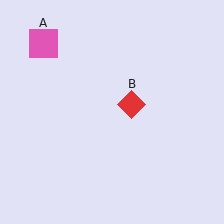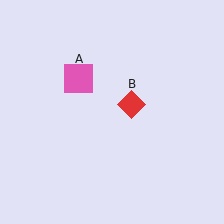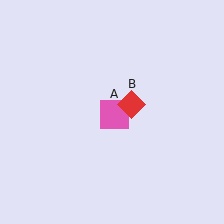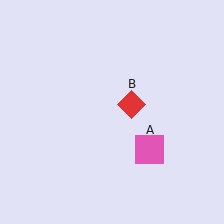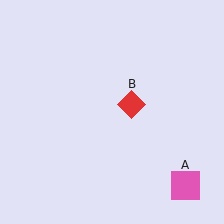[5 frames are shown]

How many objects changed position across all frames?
1 object changed position: pink square (object A).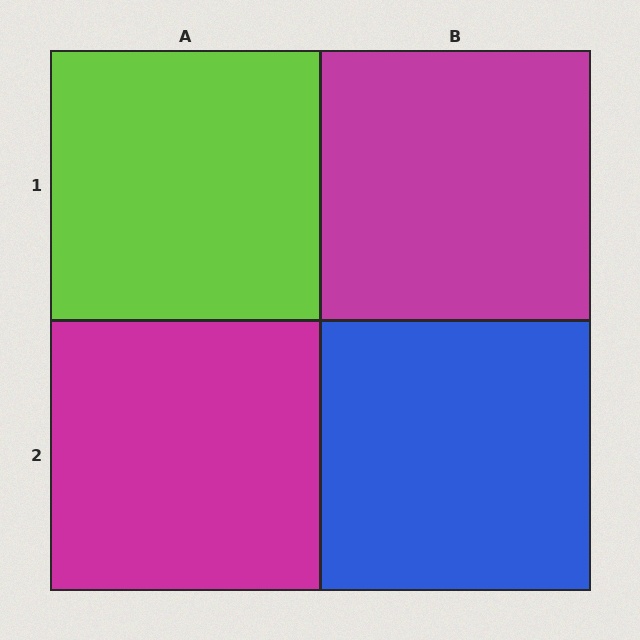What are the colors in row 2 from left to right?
Magenta, blue.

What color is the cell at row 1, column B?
Magenta.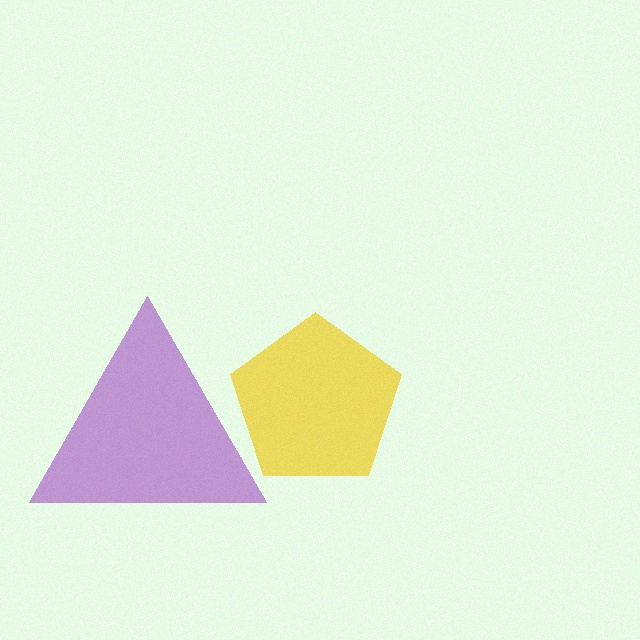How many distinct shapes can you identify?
There are 2 distinct shapes: a yellow pentagon, a purple triangle.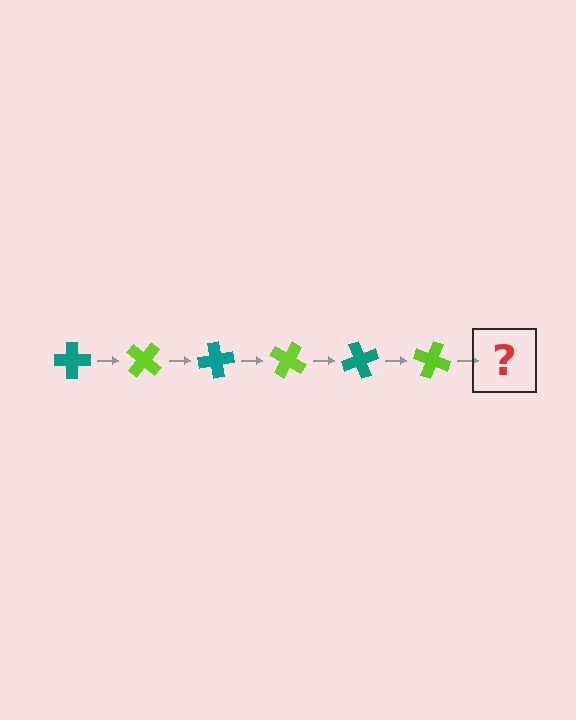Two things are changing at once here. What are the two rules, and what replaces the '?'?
The two rules are that it rotates 40 degrees each step and the color cycles through teal and lime. The '?' should be a teal cross, rotated 240 degrees from the start.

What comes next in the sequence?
The next element should be a teal cross, rotated 240 degrees from the start.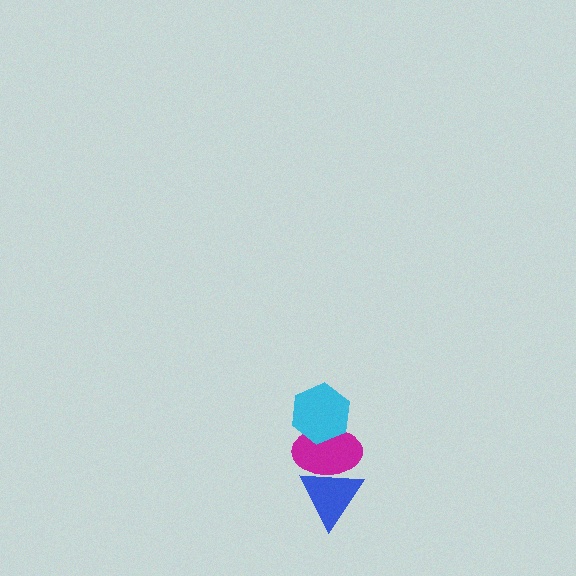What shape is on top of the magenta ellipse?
The cyan hexagon is on top of the magenta ellipse.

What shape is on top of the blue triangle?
The magenta ellipse is on top of the blue triangle.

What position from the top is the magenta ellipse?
The magenta ellipse is 2nd from the top.